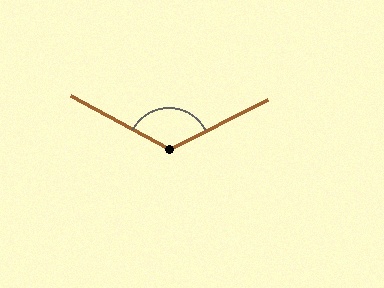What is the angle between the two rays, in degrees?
Approximately 125 degrees.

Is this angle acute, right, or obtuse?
It is obtuse.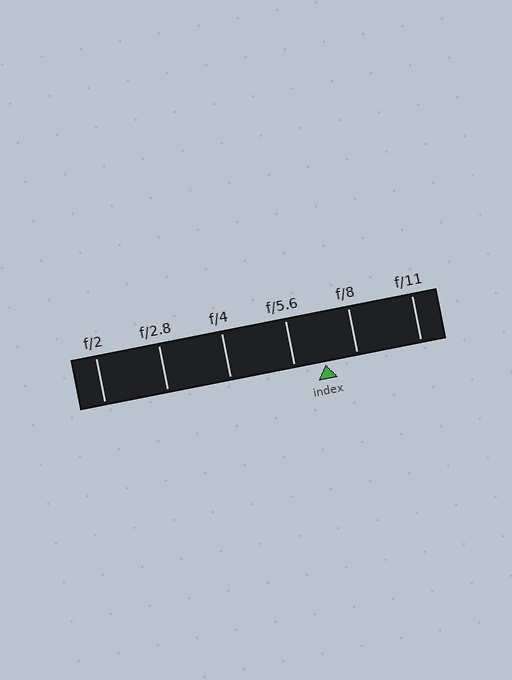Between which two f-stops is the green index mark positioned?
The index mark is between f/5.6 and f/8.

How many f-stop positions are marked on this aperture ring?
There are 6 f-stop positions marked.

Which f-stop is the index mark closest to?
The index mark is closest to f/5.6.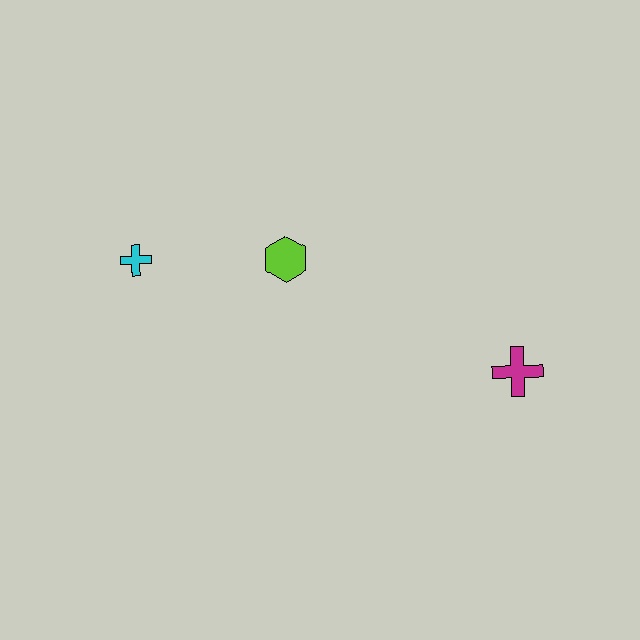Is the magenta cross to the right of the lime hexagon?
Yes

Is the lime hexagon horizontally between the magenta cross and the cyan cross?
Yes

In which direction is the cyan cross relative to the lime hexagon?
The cyan cross is to the left of the lime hexagon.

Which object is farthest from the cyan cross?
The magenta cross is farthest from the cyan cross.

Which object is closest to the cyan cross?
The lime hexagon is closest to the cyan cross.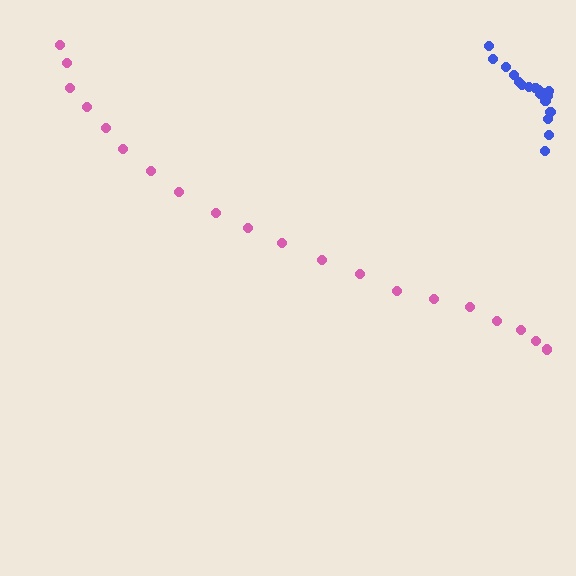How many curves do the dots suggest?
There are 2 distinct paths.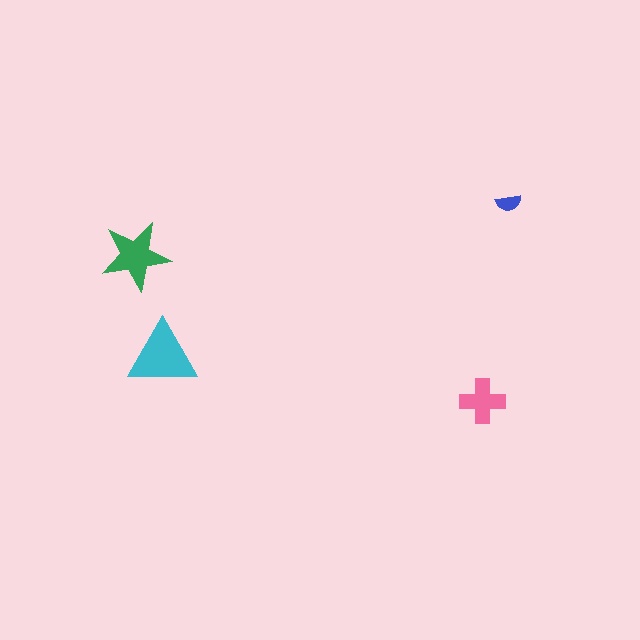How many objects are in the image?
There are 4 objects in the image.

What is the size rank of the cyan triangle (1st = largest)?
1st.